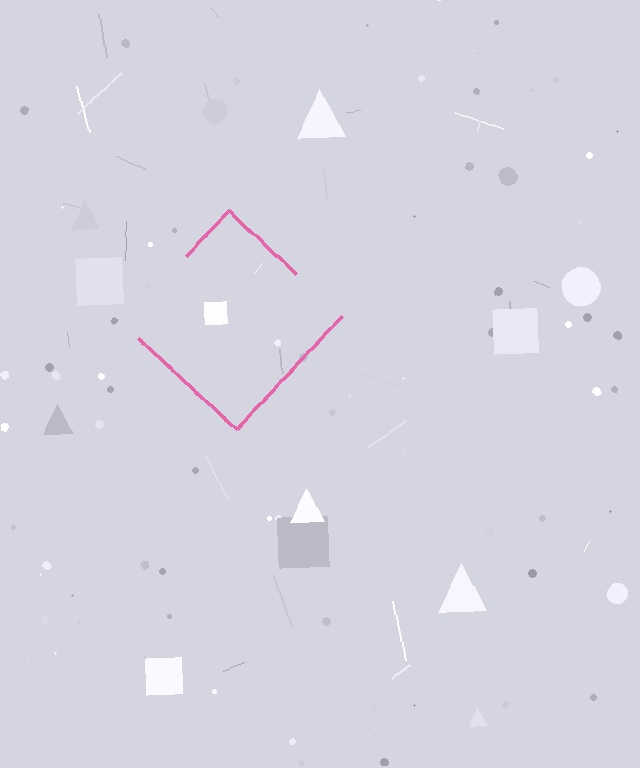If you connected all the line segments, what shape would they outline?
They would outline a diamond.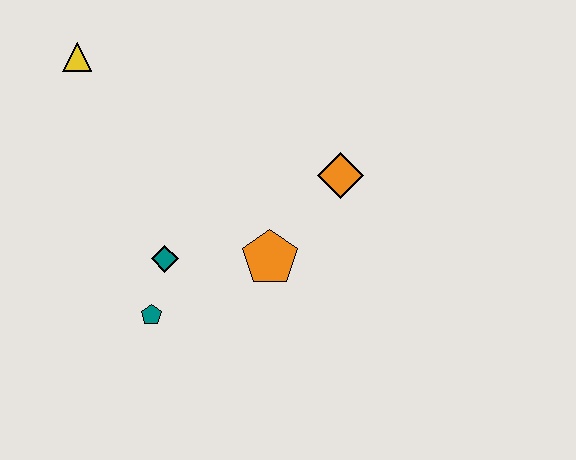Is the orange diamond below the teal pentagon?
No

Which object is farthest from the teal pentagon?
The yellow triangle is farthest from the teal pentagon.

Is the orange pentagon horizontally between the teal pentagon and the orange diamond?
Yes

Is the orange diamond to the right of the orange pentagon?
Yes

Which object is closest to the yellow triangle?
The teal diamond is closest to the yellow triangle.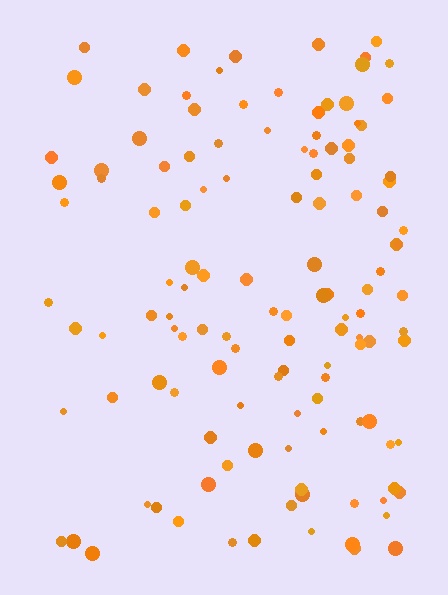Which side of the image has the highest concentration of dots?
The right.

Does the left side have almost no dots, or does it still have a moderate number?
Still a moderate number, just noticeably fewer than the right.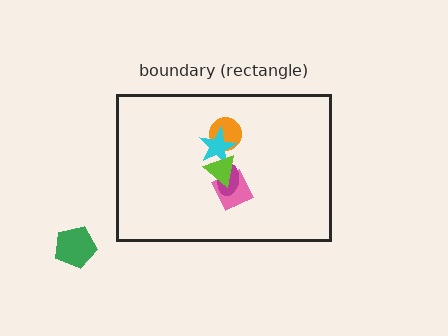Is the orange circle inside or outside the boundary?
Inside.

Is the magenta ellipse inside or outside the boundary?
Inside.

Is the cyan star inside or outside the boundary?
Inside.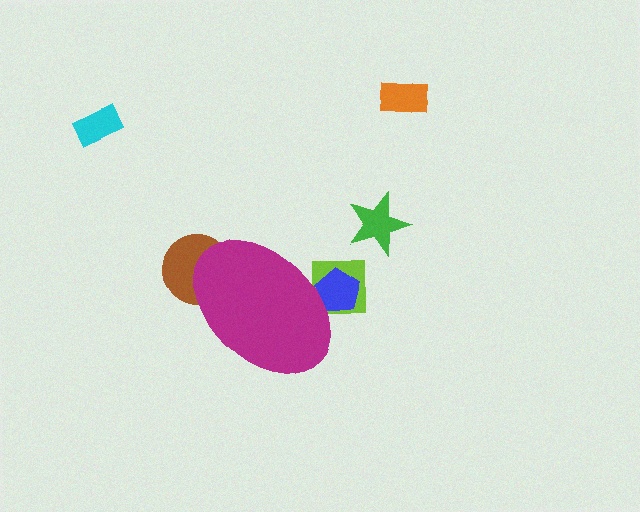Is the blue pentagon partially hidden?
Yes, the blue pentagon is partially hidden behind the magenta ellipse.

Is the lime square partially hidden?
Yes, the lime square is partially hidden behind the magenta ellipse.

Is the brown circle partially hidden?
Yes, the brown circle is partially hidden behind the magenta ellipse.